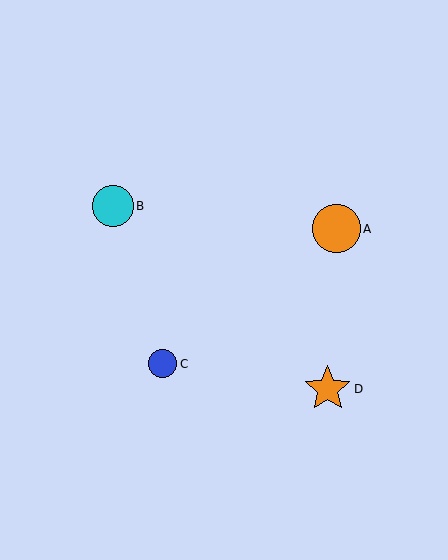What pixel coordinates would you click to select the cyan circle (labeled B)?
Click at (113, 206) to select the cyan circle B.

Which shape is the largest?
The orange circle (labeled A) is the largest.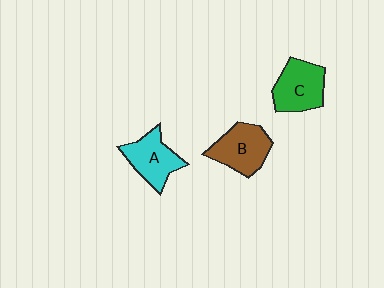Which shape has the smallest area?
Shape A (cyan).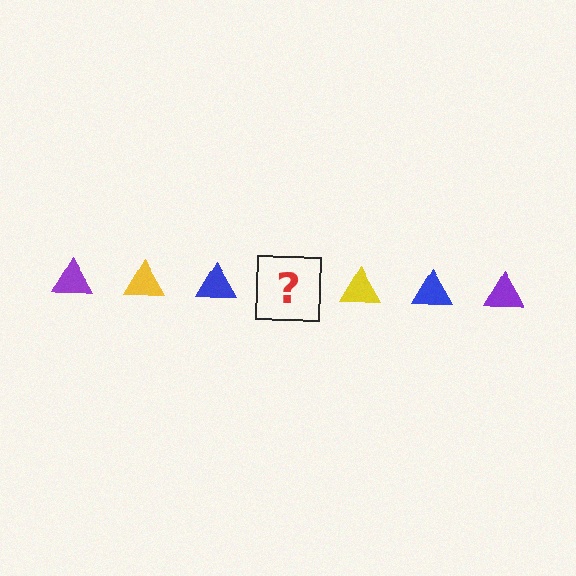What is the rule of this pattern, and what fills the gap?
The rule is that the pattern cycles through purple, yellow, blue triangles. The gap should be filled with a purple triangle.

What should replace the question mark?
The question mark should be replaced with a purple triangle.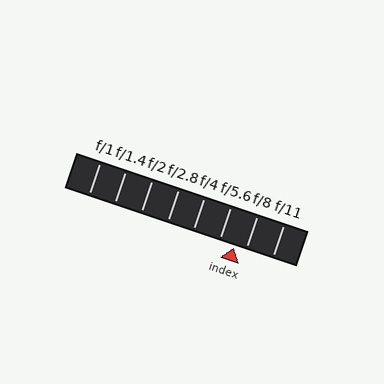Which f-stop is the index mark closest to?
The index mark is closest to f/8.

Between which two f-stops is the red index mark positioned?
The index mark is between f/5.6 and f/8.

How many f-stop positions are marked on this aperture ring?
There are 8 f-stop positions marked.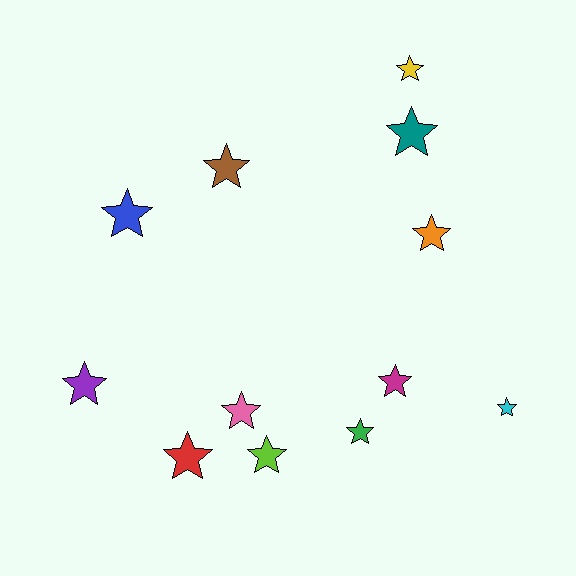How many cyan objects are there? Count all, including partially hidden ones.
There is 1 cyan object.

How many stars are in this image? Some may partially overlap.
There are 12 stars.